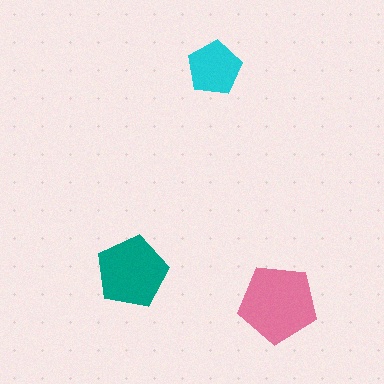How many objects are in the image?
There are 3 objects in the image.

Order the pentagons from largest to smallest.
the pink one, the teal one, the cyan one.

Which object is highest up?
The cyan pentagon is topmost.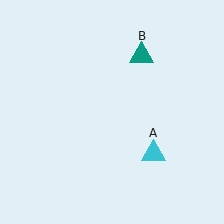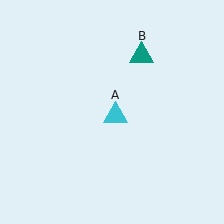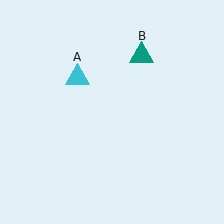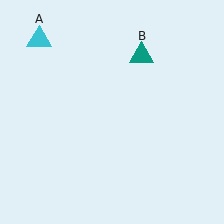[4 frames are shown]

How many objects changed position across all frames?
1 object changed position: cyan triangle (object A).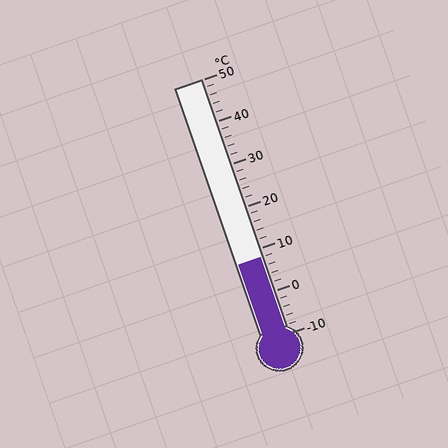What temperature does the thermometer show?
The thermometer shows approximately 8°C.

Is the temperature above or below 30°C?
The temperature is below 30°C.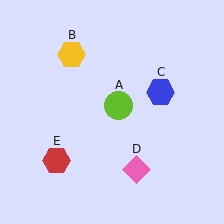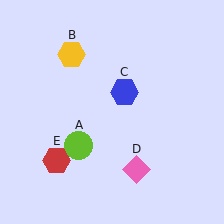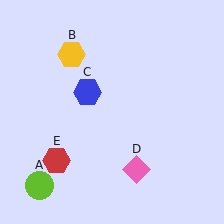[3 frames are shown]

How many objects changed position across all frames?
2 objects changed position: lime circle (object A), blue hexagon (object C).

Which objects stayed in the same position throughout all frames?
Yellow hexagon (object B) and pink diamond (object D) and red hexagon (object E) remained stationary.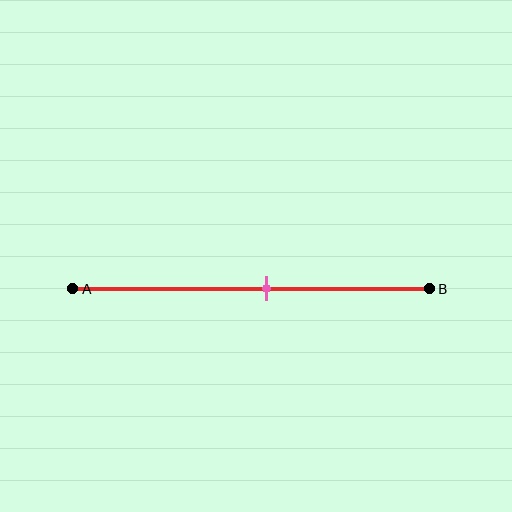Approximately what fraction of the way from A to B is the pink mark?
The pink mark is approximately 55% of the way from A to B.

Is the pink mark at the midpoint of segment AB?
No, the mark is at about 55% from A, not at the 50% midpoint.